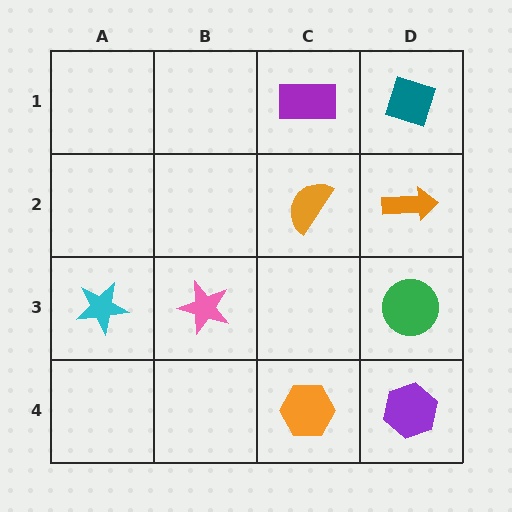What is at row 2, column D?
An orange arrow.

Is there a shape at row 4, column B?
No, that cell is empty.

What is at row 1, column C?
A purple rectangle.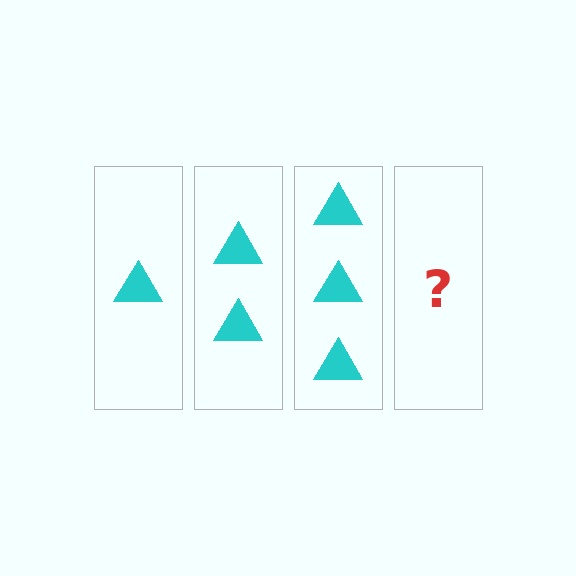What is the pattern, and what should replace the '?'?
The pattern is that each step adds one more triangle. The '?' should be 4 triangles.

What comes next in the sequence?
The next element should be 4 triangles.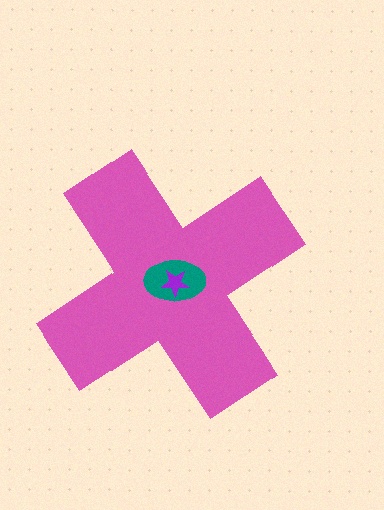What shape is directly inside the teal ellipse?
The purple star.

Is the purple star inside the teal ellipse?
Yes.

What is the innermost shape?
The purple star.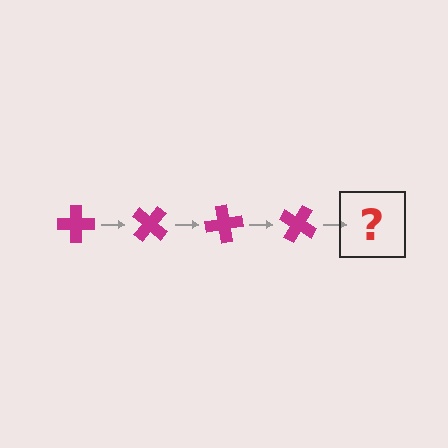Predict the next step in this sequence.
The next step is a magenta cross rotated 160 degrees.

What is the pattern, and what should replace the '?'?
The pattern is that the cross rotates 40 degrees each step. The '?' should be a magenta cross rotated 160 degrees.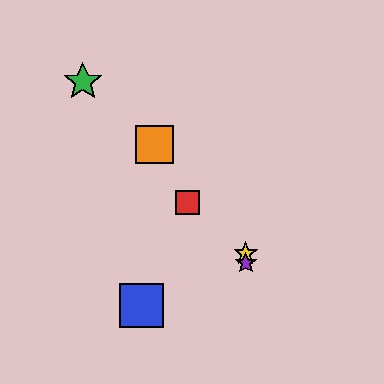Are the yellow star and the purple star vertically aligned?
Yes, both are at x≈246.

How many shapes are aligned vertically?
2 shapes (the yellow star, the purple star) are aligned vertically.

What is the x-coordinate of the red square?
The red square is at x≈188.